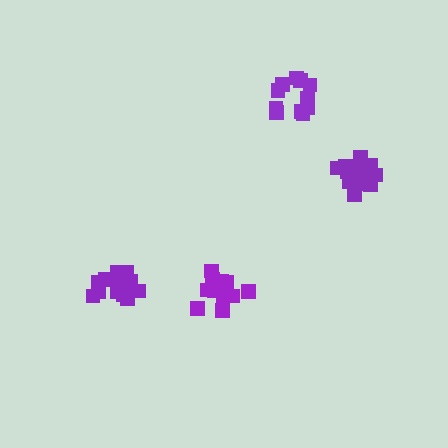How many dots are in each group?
Group 1: 17 dots, Group 2: 14 dots, Group 3: 11 dots, Group 4: 17 dots (59 total).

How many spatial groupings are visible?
There are 4 spatial groupings.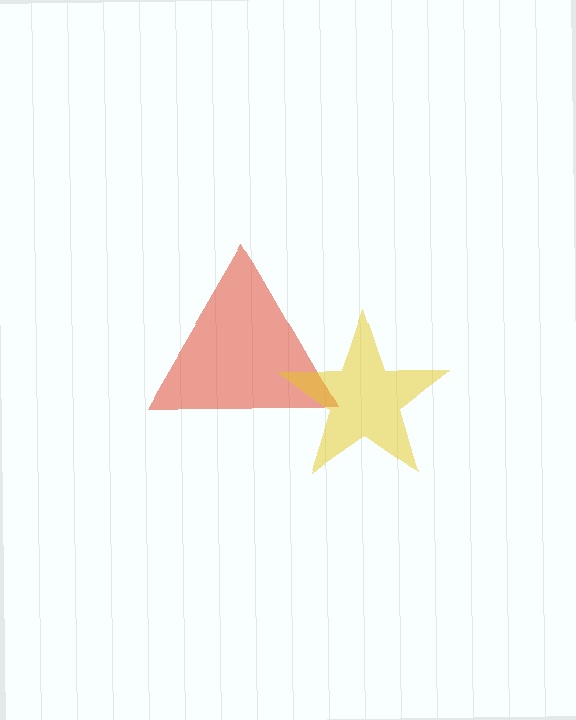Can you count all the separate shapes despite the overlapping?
Yes, there are 2 separate shapes.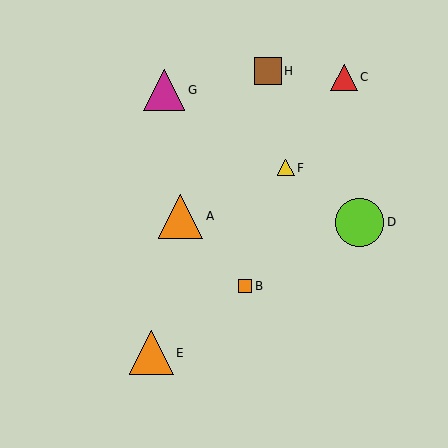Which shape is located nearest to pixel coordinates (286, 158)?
The yellow triangle (labeled F) at (286, 168) is nearest to that location.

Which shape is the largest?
The lime circle (labeled D) is the largest.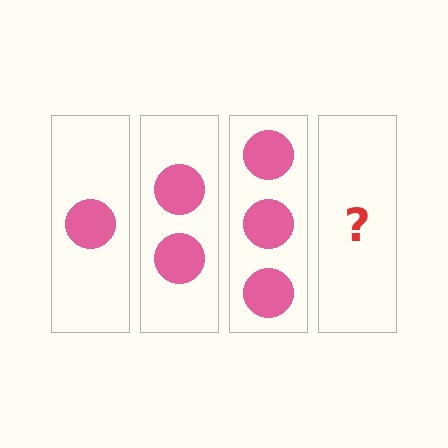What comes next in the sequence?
The next element should be 4 circles.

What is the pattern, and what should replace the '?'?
The pattern is that each step adds one more circle. The '?' should be 4 circles.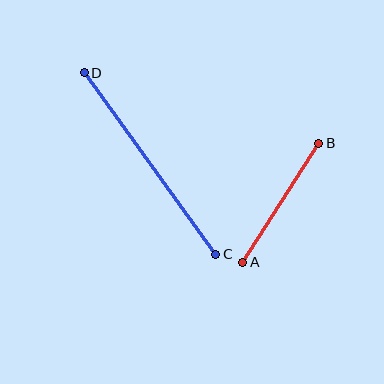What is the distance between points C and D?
The distance is approximately 224 pixels.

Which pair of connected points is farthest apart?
Points C and D are farthest apart.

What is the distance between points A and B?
The distance is approximately 142 pixels.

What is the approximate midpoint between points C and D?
The midpoint is at approximately (150, 163) pixels.